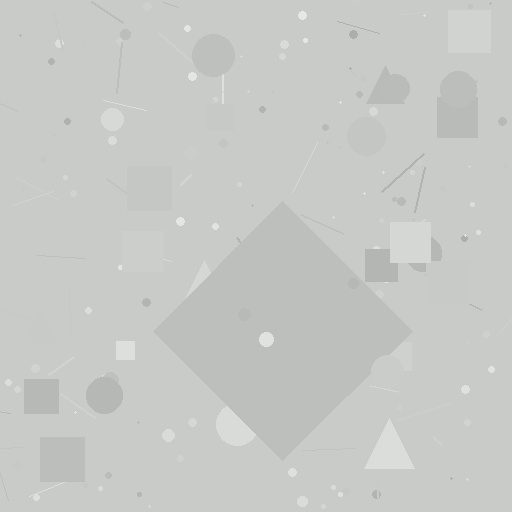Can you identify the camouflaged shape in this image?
The camouflaged shape is a diamond.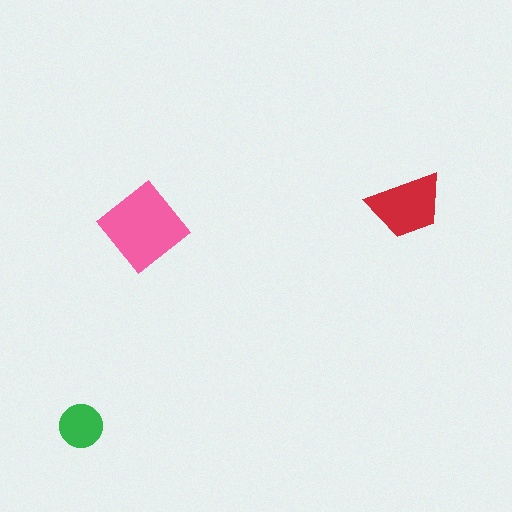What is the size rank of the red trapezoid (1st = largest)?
2nd.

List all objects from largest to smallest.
The pink diamond, the red trapezoid, the green circle.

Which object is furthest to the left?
The green circle is leftmost.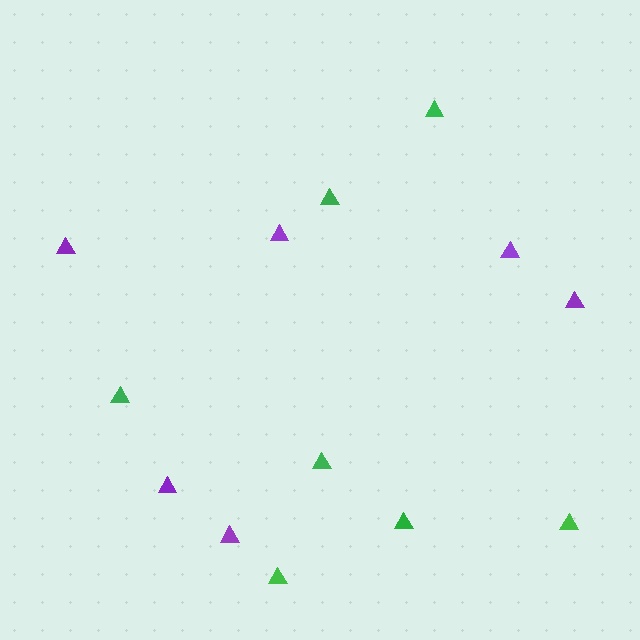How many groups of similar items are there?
There are 2 groups: one group of green triangles (7) and one group of purple triangles (6).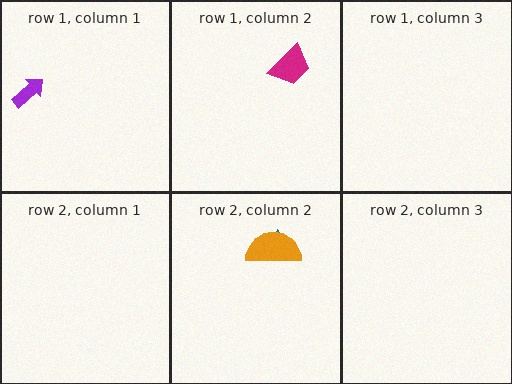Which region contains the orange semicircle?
The row 2, column 2 region.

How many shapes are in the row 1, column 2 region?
1.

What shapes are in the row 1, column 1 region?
The purple arrow.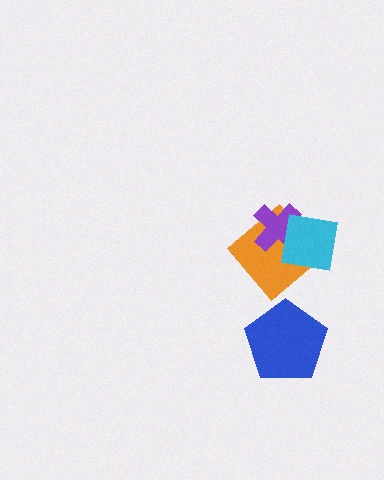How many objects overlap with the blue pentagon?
0 objects overlap with the blue pentagon.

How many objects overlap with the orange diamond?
2 objects overlap with the orange diamond.